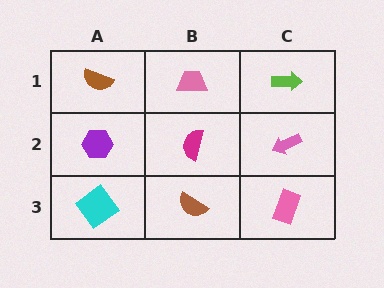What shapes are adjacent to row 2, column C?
A lime arrow (row 1, column C), a pink rectangle (row 3, column C), a magenta semicircle (row 2, column B).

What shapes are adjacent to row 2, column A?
A brown semicircle (row 1, column A), a cyan diamond (row 3, column A), a magenta semicircle (row 2, column B).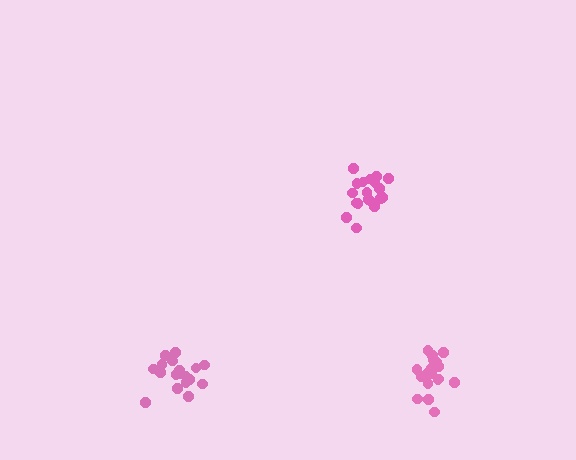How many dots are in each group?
Group 1: 20 dots, Group 2: 19 dots, Group 3: 21 dots (60 total).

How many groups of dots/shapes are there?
There are 3 groups.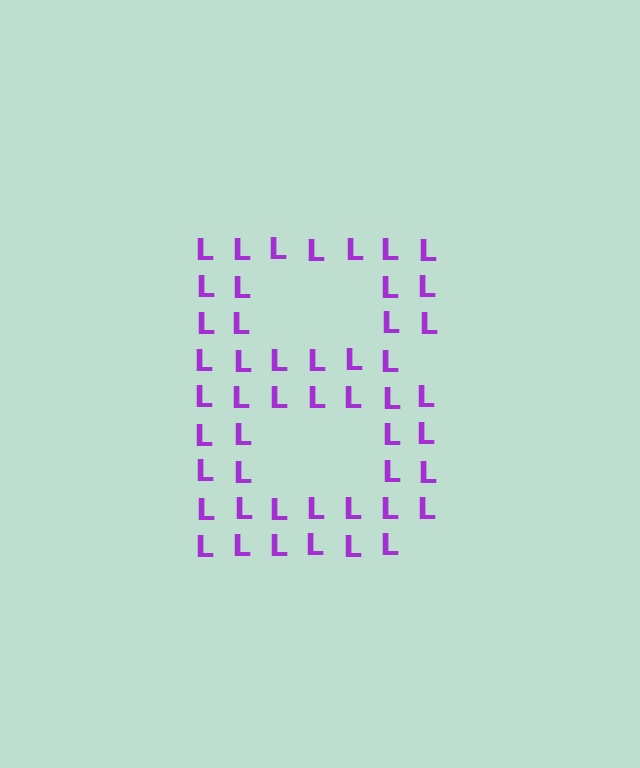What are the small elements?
The small elements are letter L's.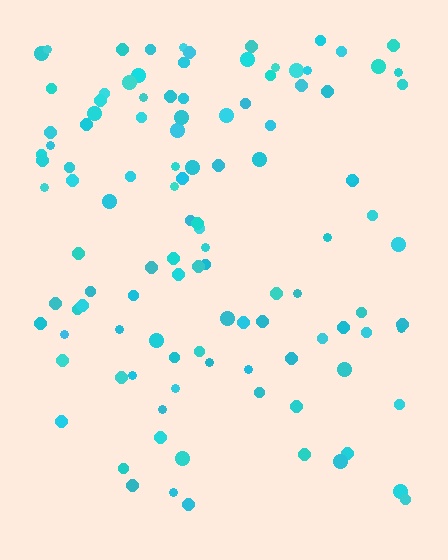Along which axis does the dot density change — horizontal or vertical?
Vertical.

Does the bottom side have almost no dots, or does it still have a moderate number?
Still a moderate number, just noticeably fewer than the top.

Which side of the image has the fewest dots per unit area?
The bottom.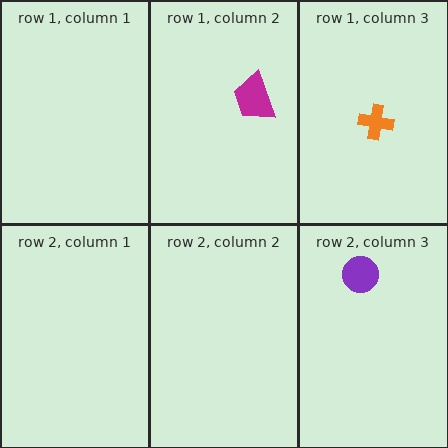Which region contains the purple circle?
The row 2, column 3 region.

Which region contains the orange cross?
The row 1, column 3 region.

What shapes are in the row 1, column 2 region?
The magenta trapezoid.